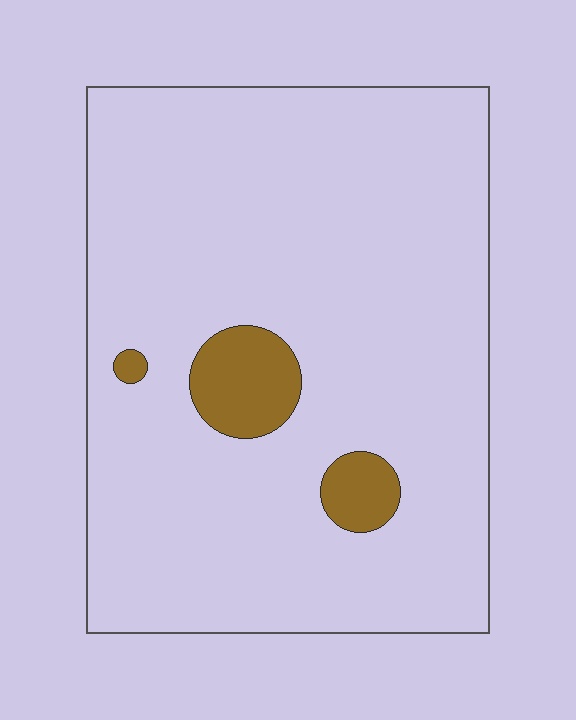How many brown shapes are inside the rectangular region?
3.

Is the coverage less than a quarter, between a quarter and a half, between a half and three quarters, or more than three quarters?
Less than a quarter.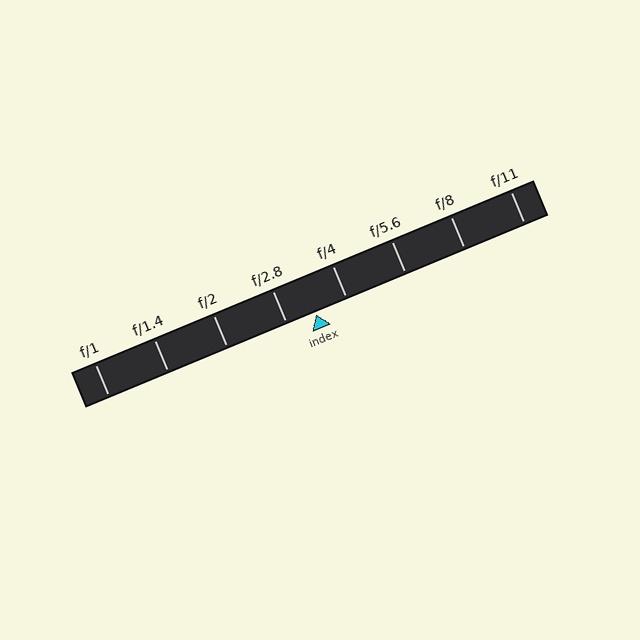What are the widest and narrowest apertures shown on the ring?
The widest aperture shown is f/1 and the narrowest is f/11.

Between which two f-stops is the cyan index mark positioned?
The index mark is between f/2.8 and f/4.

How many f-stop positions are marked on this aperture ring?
There are 8 f-stop positions marked.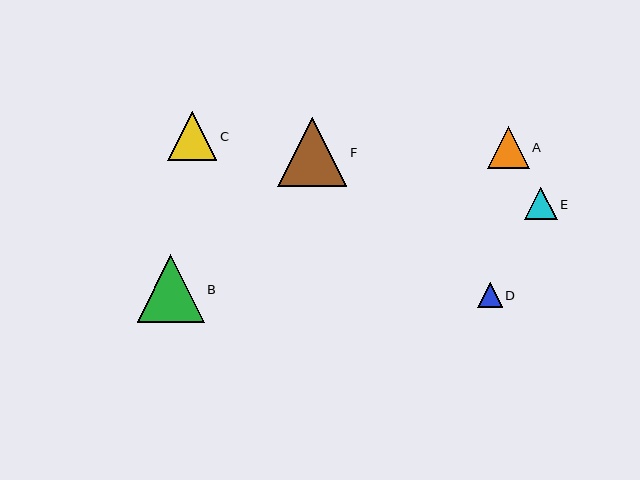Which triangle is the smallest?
Triangle D is the smallest with a size of approximately 24 pixels.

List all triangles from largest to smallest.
From largest to smallest: F, B, C, A, E, D.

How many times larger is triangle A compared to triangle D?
Triangle A is approximately 1.7 times the size of triangle D.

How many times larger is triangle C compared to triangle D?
Triangle C is approximately 2.0 times the size of triangle D.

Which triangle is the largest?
Triangle F is the largest with a size of approximately 69 pixels.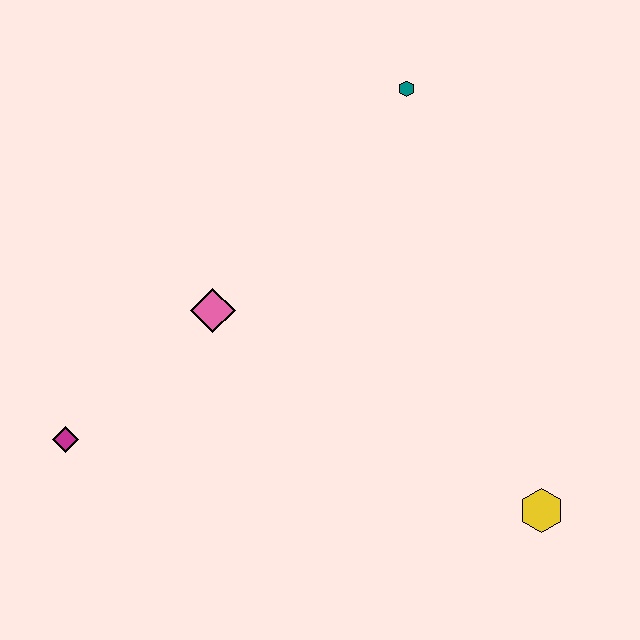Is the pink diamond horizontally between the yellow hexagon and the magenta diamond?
Yes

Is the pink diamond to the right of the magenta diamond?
Yes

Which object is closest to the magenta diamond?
The pink diamond is closest to the magenta diamond.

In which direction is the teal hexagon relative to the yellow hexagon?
The teal hexagon is above the yellow hexagon.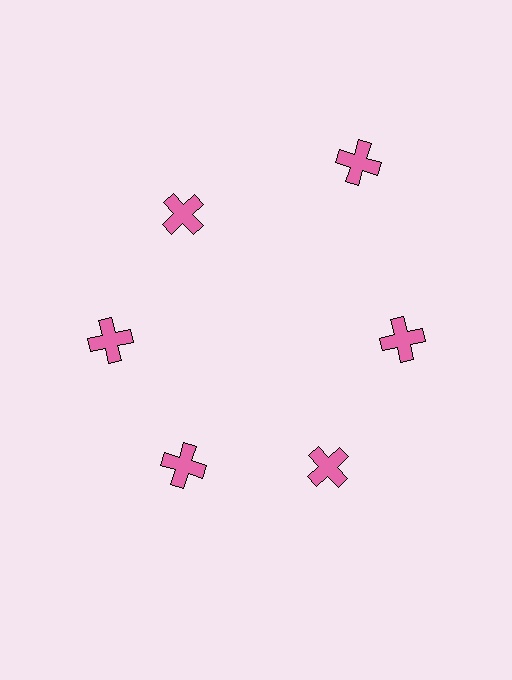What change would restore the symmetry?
The symmetry would be restored by moving it inward, back onto the ring so that all 6 crosses sit at equal angles and equal distance from the center.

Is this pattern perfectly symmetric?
No. The 6 pink crosses are arranged in a ring, but one element near the 1 o'clock position is pushed outward from the center, breaking the 6-fold rotational symmetry.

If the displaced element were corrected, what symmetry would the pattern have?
It would have 6-fold rotational symmetry — the pattern would map onto itself every 60 degrees.